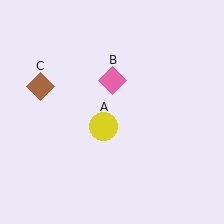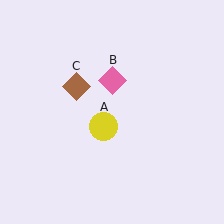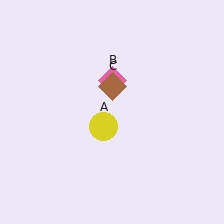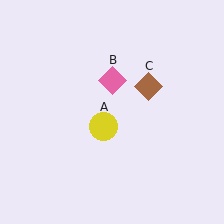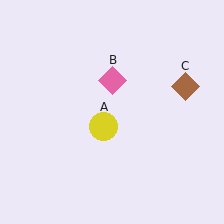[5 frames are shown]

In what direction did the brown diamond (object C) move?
The brown diamond (object C) moved right.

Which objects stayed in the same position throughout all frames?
Yellow circle (object A) and pink diamond (object B) remained stationary.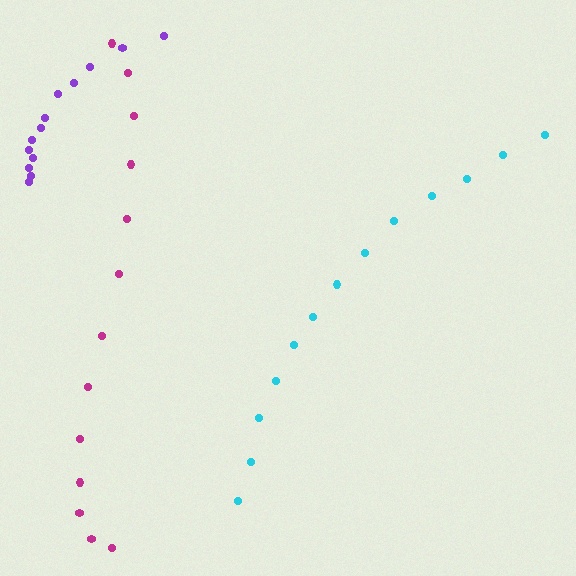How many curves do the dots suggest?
There are 3 distinct paths.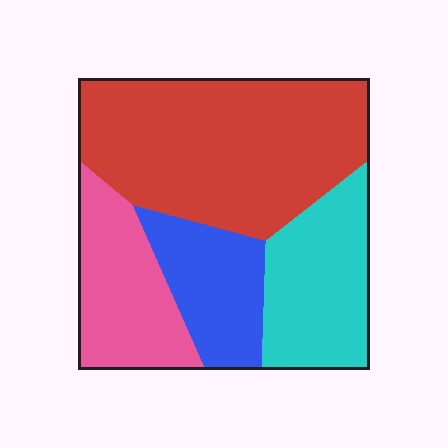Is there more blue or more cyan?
Cyan.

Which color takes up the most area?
Red, at roughly 45%.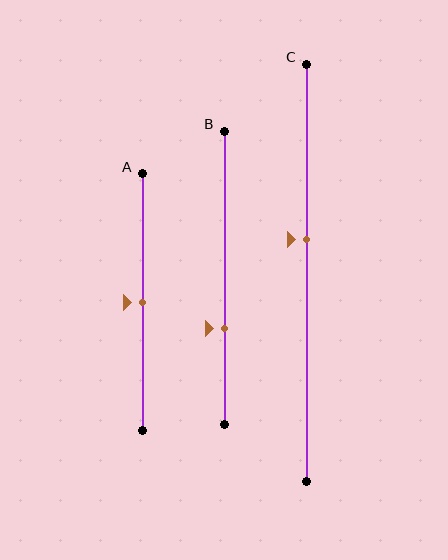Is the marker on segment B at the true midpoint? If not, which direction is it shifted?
No, the marker on segment B is shifted downward by about 17% of the segment length.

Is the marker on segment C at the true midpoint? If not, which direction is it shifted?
No, the marker on segment C is shifted upward by about 8% of the segment length.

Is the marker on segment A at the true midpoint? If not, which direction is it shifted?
Yes, the marker on segment A is at the true midpoint.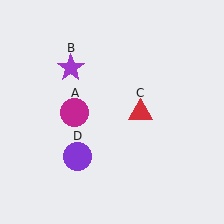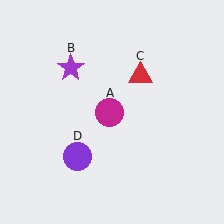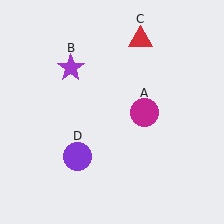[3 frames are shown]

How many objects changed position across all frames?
2 objects changed position: magenta circle (object A), red triangle (object C).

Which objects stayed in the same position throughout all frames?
Purple star (object B) and purple circle (object D) remained stationary.